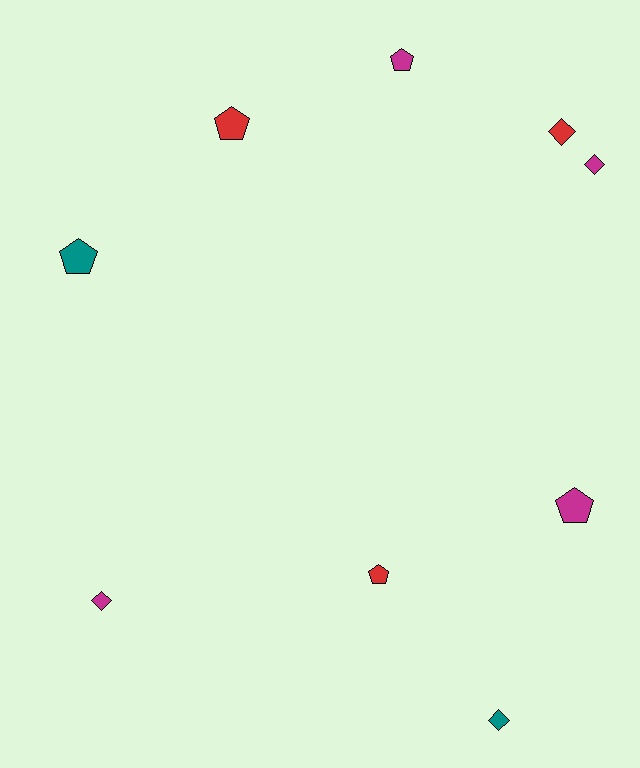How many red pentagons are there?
There are 2 red pentagons.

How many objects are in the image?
There are 9 objects.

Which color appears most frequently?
Magenta, with 4 objects.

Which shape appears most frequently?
Pentagon, with 5 objects.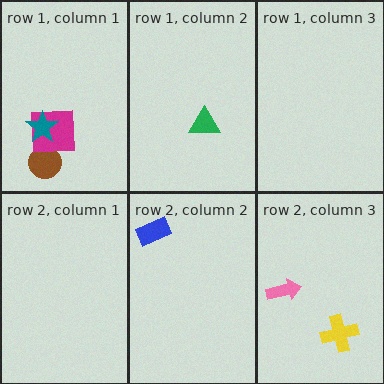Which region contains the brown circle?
The row 1, column 1 region.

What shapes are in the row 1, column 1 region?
The brown circle, the magenta square, the teal star.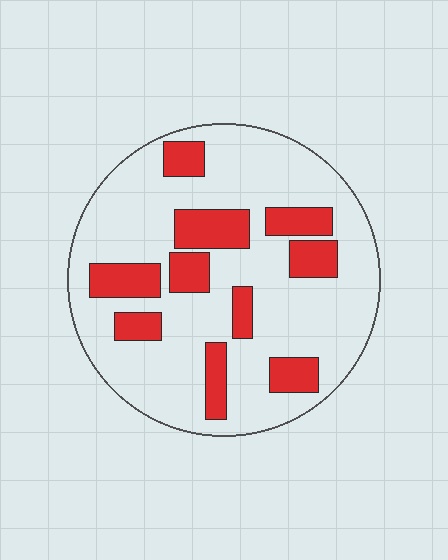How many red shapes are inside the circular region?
10.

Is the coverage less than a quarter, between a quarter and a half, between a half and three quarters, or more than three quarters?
Less than a quarter.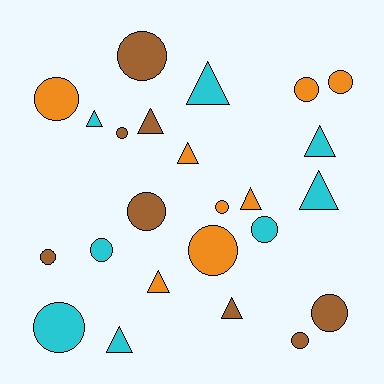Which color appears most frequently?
Brown, with 8 objects.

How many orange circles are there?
There are 5 orange circles.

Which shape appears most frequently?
Circle, with 14 objects.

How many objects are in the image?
There are 24 objects.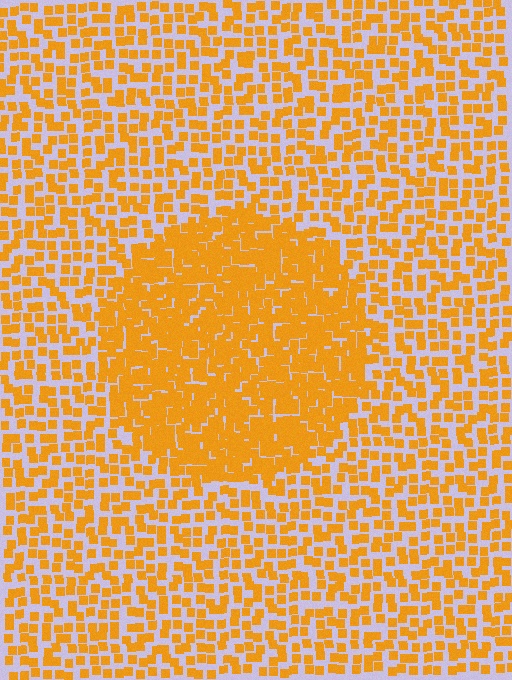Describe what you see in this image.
The image contains small orange elements arranged at two different densities. A circle-shaped region is visible where the elements are more densely packed than the surrounding area.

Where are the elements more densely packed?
The elements are more densely packed inside the circle boundary.